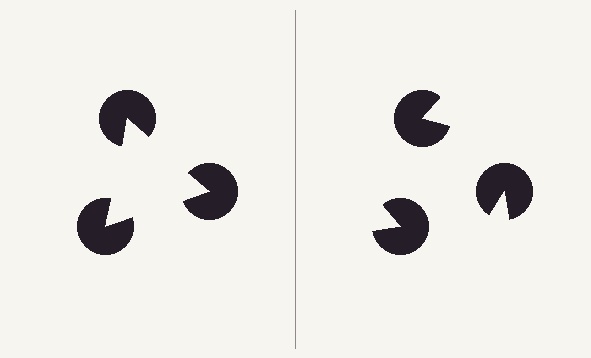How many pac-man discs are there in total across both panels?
6 — 3 on each side.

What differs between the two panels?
The pac-man discs are positioned identically on both sides; only the wedge orientations differ. On the left they align to a triangle; on the right they are misaligned.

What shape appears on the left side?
An illusory triangle.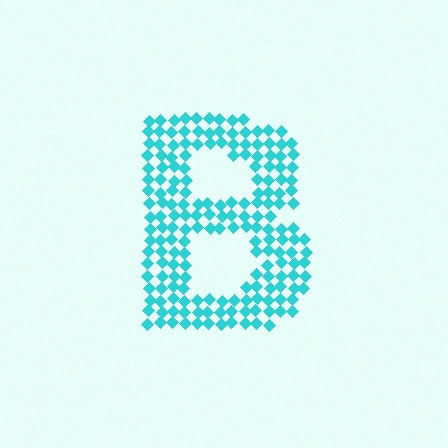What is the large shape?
The large shape is the letter B.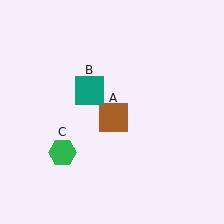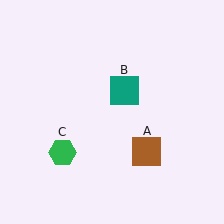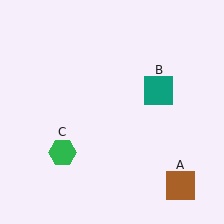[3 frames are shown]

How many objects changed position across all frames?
2 objects changed position: brown square (object A), teal square (object B).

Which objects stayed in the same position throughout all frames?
Green hexagon (object C) remained stationary.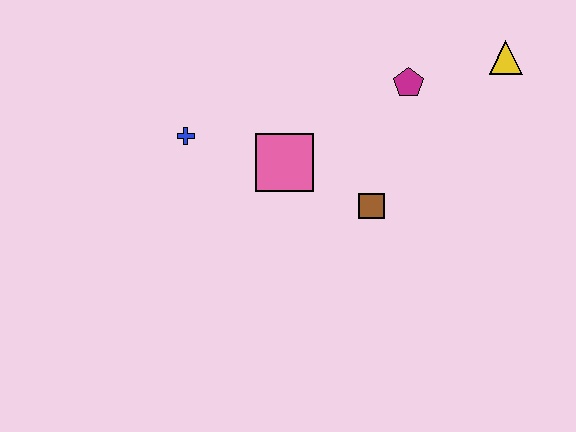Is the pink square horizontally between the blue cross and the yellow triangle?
Yes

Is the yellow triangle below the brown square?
No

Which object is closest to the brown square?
The pink square is closest to the brown square.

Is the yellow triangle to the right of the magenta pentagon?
Yes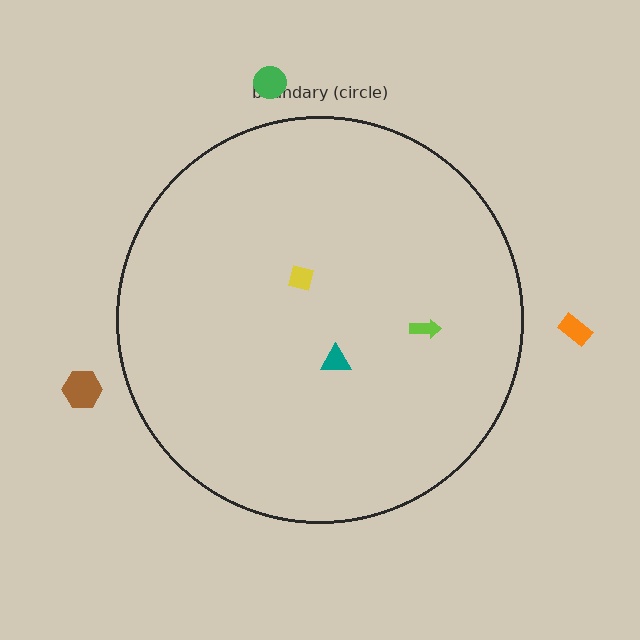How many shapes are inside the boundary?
3 inside, 3 outside.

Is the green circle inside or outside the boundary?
Outside.